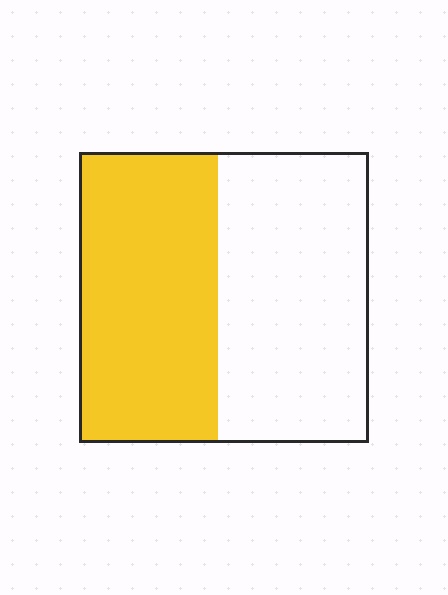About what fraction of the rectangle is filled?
About one half (1/2).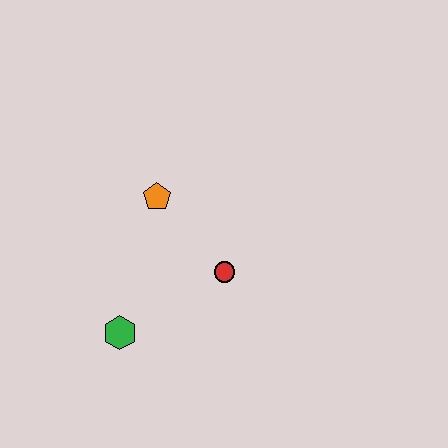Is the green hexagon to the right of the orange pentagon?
No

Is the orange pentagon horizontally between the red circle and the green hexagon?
Yes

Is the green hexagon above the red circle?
No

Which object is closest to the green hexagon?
The red circle is closest to the green hexagon.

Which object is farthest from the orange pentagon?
The green hexagon is farthest from the orange pentagon.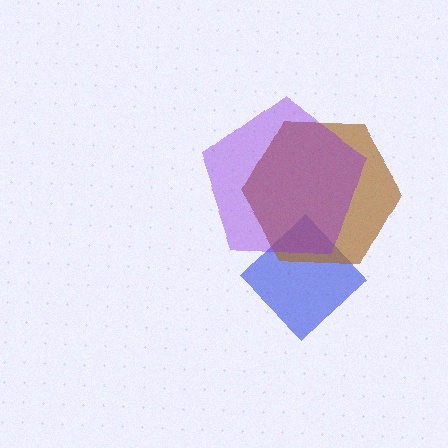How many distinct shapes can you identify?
There are 3 distinct shapes: a blue diamond, a brown hexagon, a purple pentagon.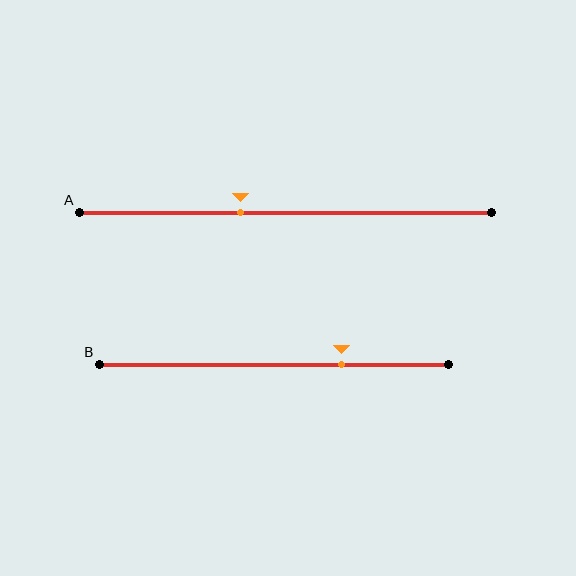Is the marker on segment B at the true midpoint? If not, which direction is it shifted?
No, the marker on segment B is shifted to the right by about 19% of the segment length.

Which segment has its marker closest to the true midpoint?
Segment A has its marker closest to the true midpoint.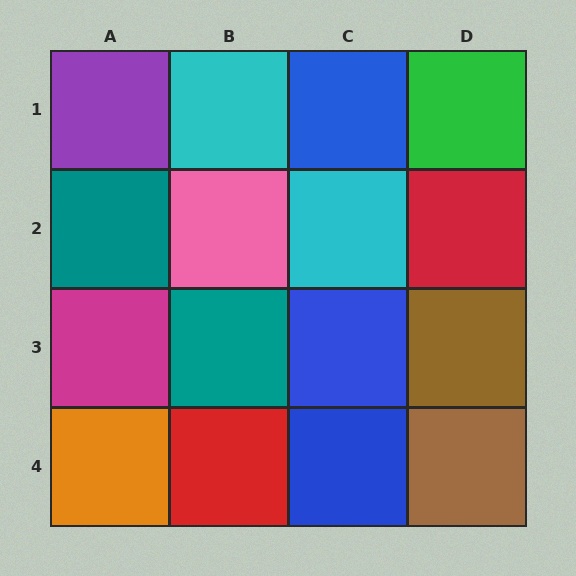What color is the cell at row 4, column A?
Orange.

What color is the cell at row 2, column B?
Pink.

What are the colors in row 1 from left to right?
Purple, cyan, blue, green.